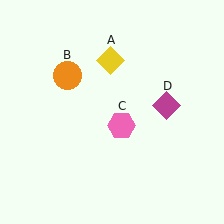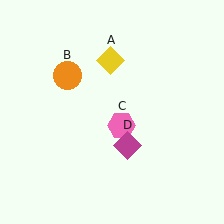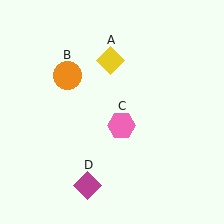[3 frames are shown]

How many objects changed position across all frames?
1 object changed position: magenta diamond (object D).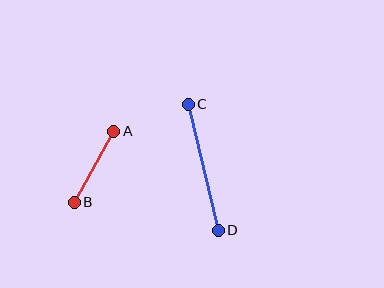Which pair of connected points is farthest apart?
Points C and D are farthest apart.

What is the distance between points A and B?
The distance is approximately 81 pixels.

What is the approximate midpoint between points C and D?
The midpoint is at approximately (203, 167) pixels.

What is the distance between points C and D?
The distance is approximately 129 pixels.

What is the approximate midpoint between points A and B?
The midpoint is at approximately (94, 167) pixels.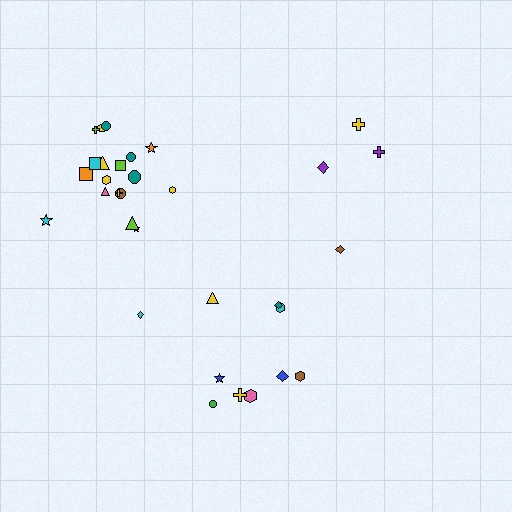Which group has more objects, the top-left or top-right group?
The top-left group.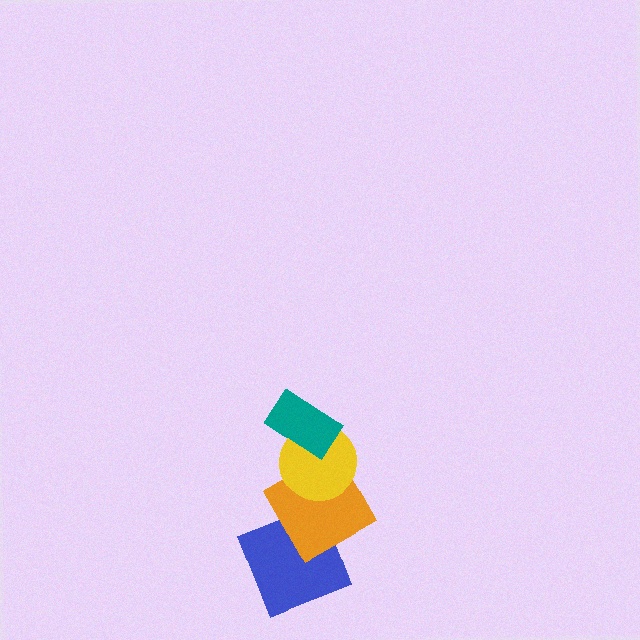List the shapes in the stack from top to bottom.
From top to bottom: the teal rectangle, the yellow circle, the orange square, the blue square.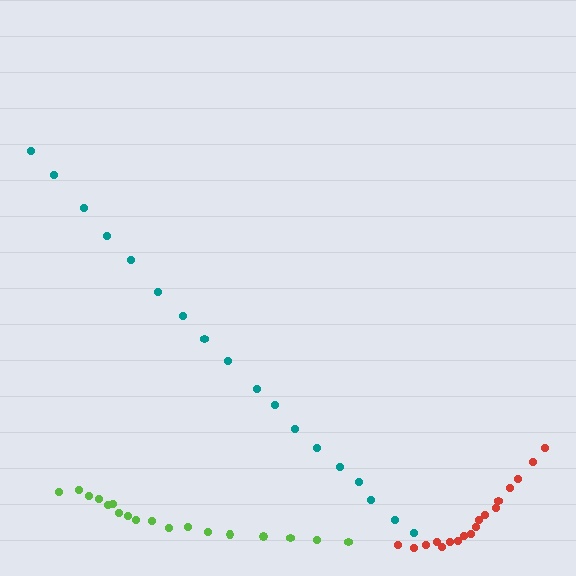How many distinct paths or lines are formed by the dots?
There are 3 distinct paths.